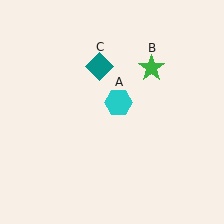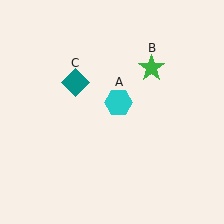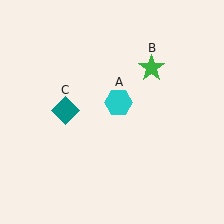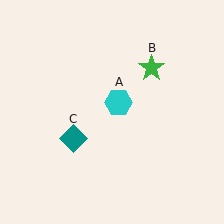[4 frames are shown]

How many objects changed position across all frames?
1 object changed position: teal diamond (object C).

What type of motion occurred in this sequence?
The teal diamond (object C) rotated counterclockwise around the center of the scene.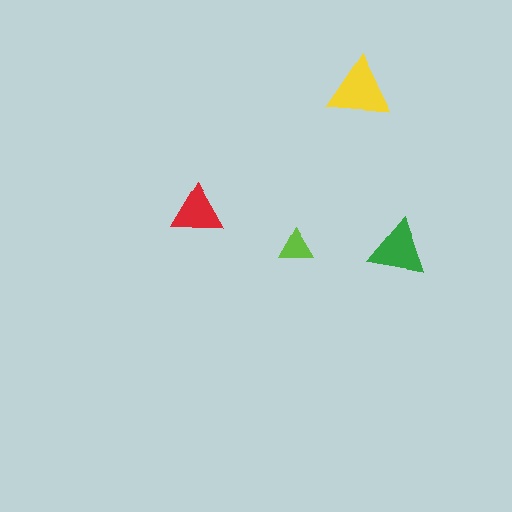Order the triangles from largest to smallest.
the yellow one, the green one, the red one, the lime one.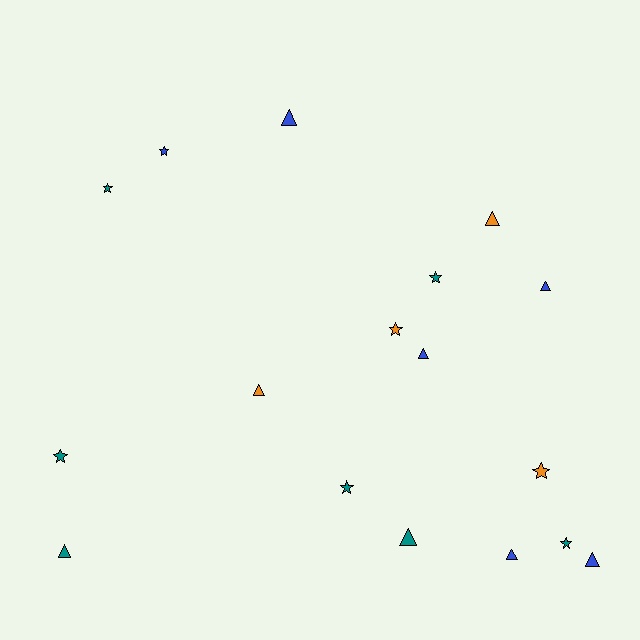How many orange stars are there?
There are 2 orange stars.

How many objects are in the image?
There are 17 objects.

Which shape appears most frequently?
Triangle, with 9 objects.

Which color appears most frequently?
Teal, with 7 objects.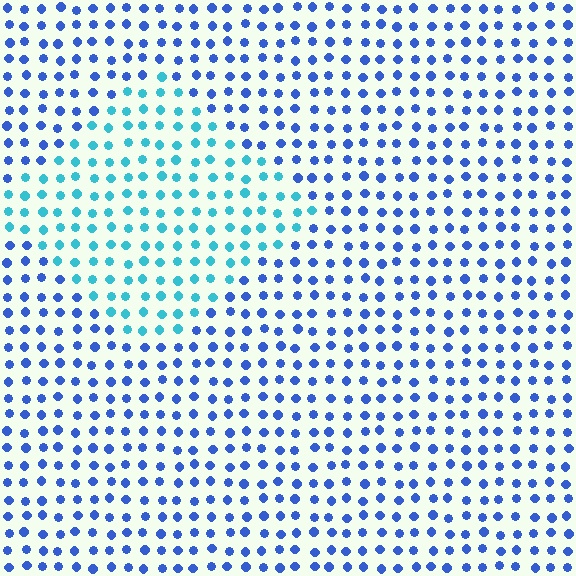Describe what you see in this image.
The image is filled with small blue elements in a uniform arrangement. A diamond-shaped region is visible where the elements are tinted to a slightly different hue, forming a subtle color boundary.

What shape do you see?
I see a diamond.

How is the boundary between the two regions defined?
The boundary is defined purely by a slight shift in hue (about 39 degrees). Spacing, size, and orientation are identical on both sides.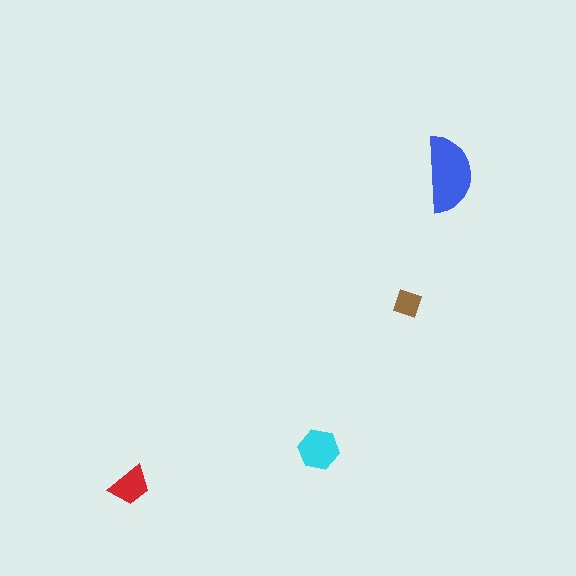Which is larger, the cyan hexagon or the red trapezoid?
The cyan hexagon.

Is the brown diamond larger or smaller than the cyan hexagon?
Smaller.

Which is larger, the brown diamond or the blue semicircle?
The blue semicircle.